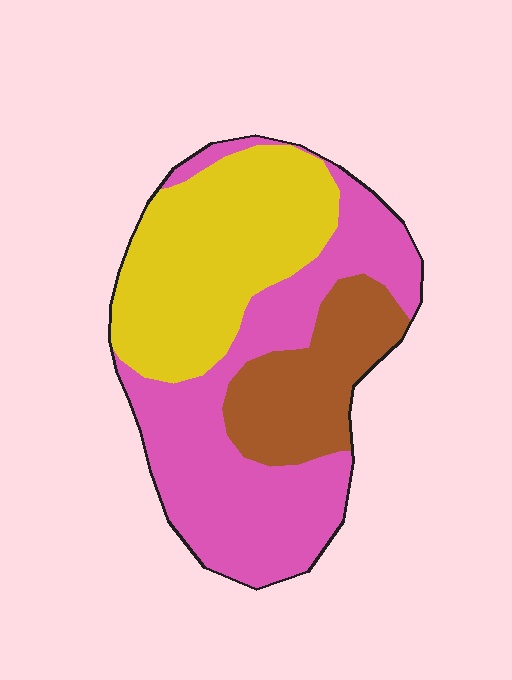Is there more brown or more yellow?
Yellow.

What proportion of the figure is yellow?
Yellow covers around 35% of the figure.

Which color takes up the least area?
Brown, at roughly 20%.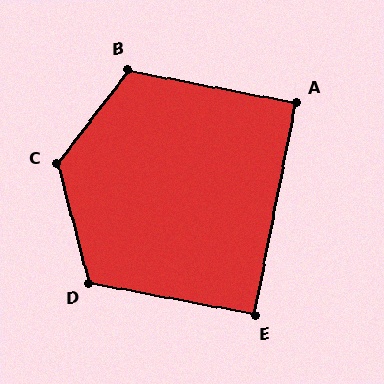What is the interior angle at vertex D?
Approximately 116 degrees (obtuse).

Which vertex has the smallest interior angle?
A, at approximately 90 degrees.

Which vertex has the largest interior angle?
C, at approximately 128 degrees.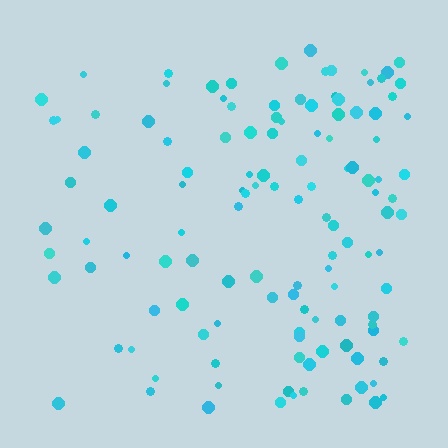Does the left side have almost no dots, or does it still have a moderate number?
Still a moderate number, just noticeably fewer than the right.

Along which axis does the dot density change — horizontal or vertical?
Horizontal.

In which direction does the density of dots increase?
From left to right, with the right side densest.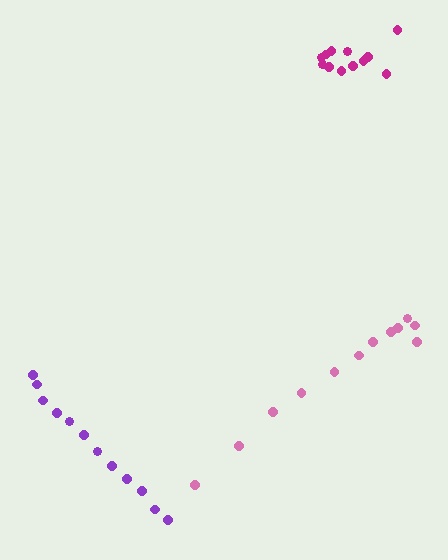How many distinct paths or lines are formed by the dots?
There are 3 distinct paths.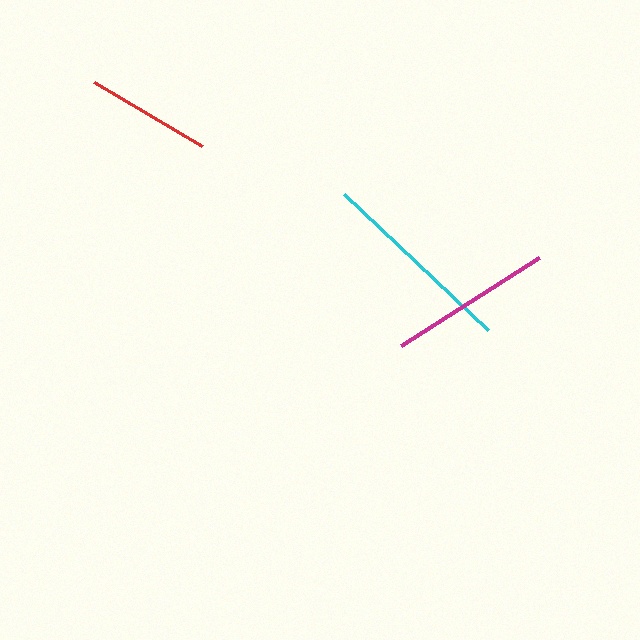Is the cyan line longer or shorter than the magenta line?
The cyan line is longer than the magenta line.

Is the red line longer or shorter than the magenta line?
The magenta line is longer than the red line.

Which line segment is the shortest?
The red line is the shortest at approximately 125 pixels.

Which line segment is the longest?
The cyan line is the longest at approximately 199 pixels.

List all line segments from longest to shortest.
From longest to shortest: cyan, magenta, red.